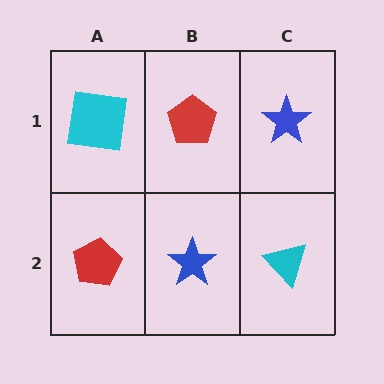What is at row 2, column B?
A blue star.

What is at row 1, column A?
A cyan square.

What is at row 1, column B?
A red pentagon.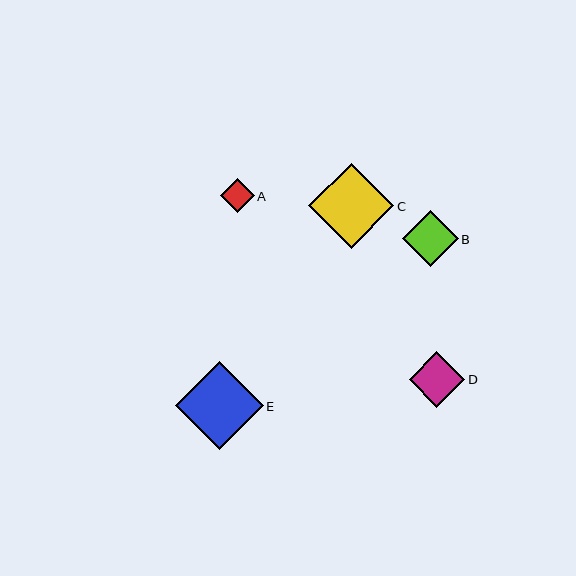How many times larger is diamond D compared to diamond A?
Diamond D is approximately 1.7 times the size of diamond A.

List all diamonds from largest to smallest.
From largest to smallest: E, C, B, D, A.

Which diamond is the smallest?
Diamond A is the smallest with a size of approximately 34 pixels.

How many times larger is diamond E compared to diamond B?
Diamond E is approximately 1.6 times the size of diamond B.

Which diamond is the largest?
Diamond E is the largest with a size of approximately 88 pixels.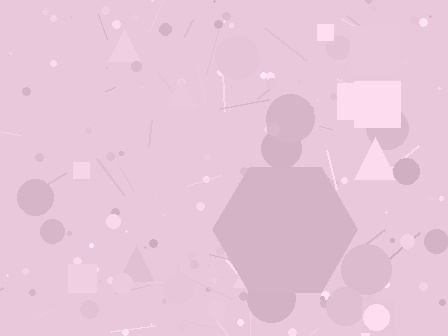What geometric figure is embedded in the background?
A hexagon is embedded in the background.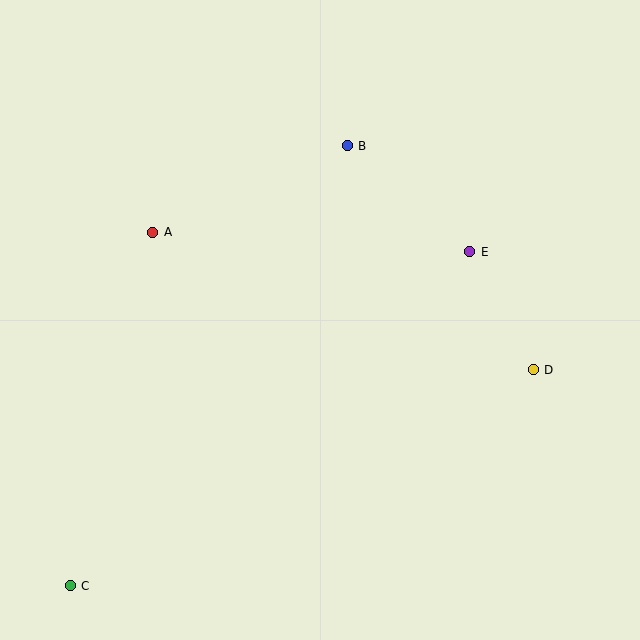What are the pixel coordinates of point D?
Point D is at (533, 370).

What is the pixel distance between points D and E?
The distance between D and E is 134 pixels.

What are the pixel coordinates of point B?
Point B is at (347, 146).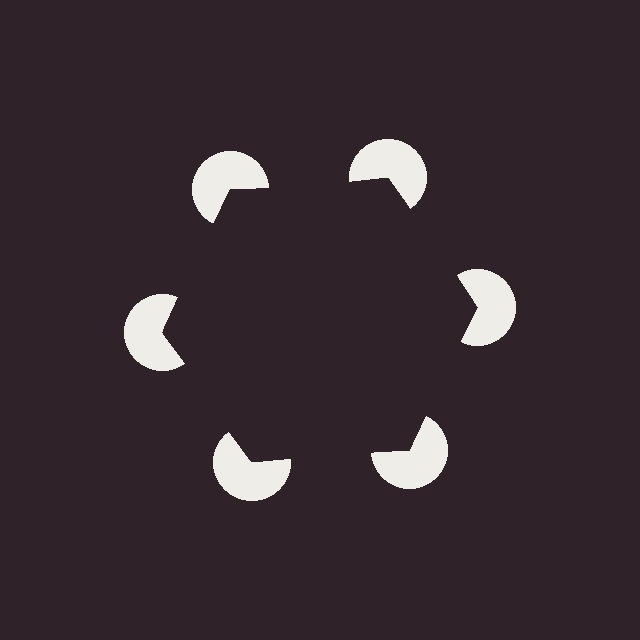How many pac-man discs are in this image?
There are 6 — one at each vertex of the illusory hexagon.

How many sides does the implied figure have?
6 sides.